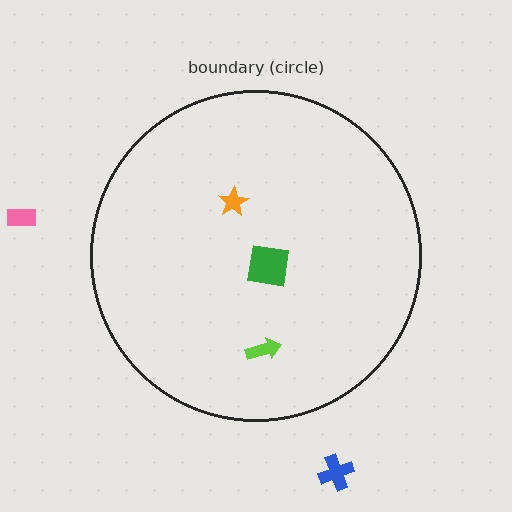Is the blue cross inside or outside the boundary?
Outside.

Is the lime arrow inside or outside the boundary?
Inside.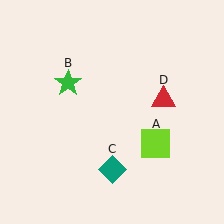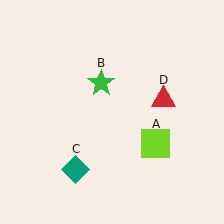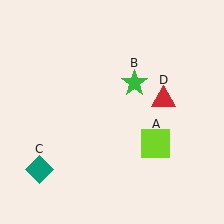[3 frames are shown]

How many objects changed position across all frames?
2 objects changed position: green star (object B), teal diamond (object C).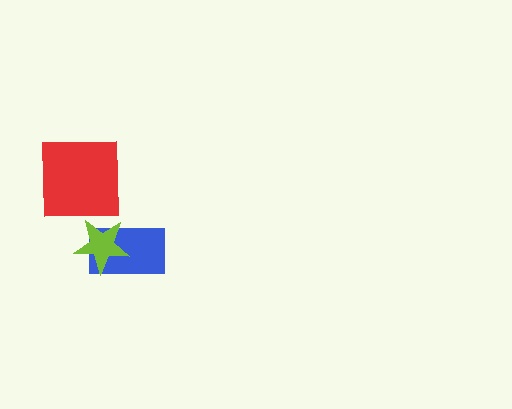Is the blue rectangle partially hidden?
Yes, it is partially covered by another shape.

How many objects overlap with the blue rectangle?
1 object overlaps with the blue rectangle.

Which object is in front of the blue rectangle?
The lime star is in front of the blue rectangle.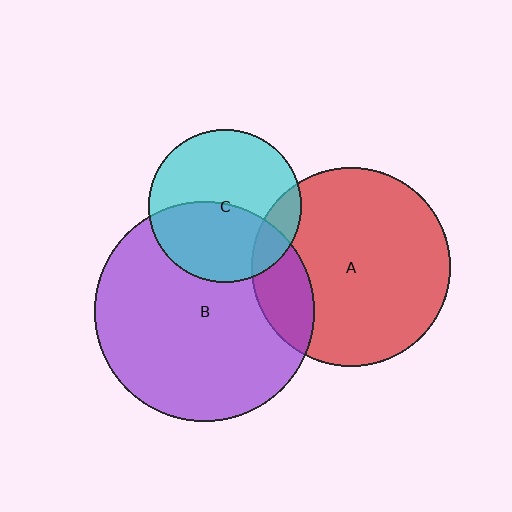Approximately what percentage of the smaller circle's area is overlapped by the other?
Approximately 45%.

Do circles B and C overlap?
Yes.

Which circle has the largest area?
Circle B (purple).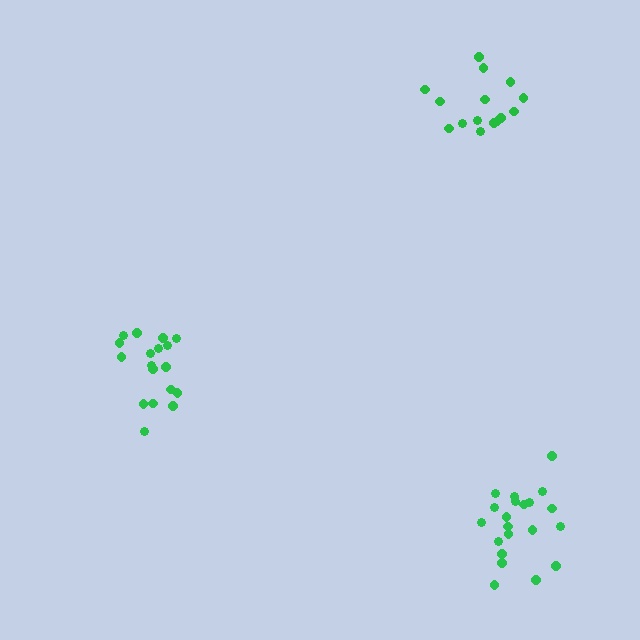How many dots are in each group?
Group 1: 18 dots, Group 2: 15 dots, Group 3: 21 dots (54 total).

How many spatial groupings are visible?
There are 3 spatial groupings.